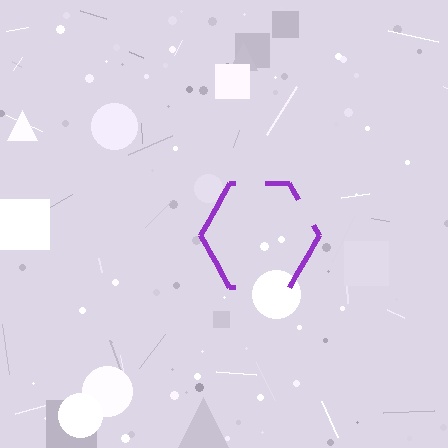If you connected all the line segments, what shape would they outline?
They would outline a hexagon.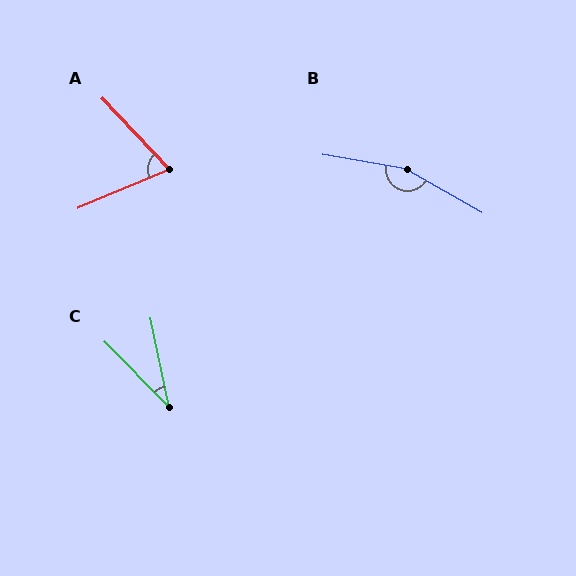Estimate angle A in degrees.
Approximately 69 degrees.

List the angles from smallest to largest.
C (33°), A (69°), B (160°).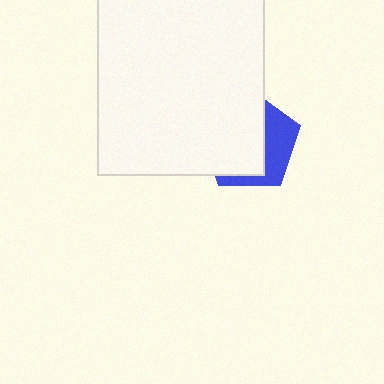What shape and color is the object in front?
The object in front is a white rectangle.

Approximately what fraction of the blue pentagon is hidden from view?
Roughly 64% of the blue pentagon is hidden behind the white rectangle.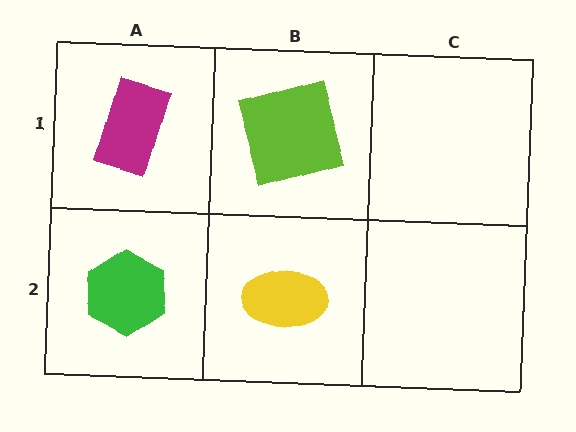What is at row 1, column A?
A magenta rectangle.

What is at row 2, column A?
A green hexagon.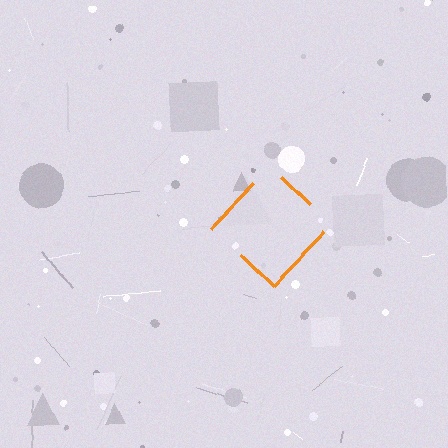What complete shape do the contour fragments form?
The contour fragments form a diamond.